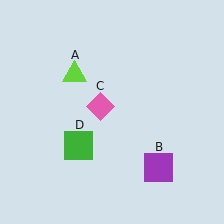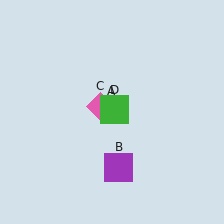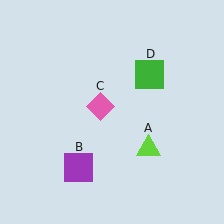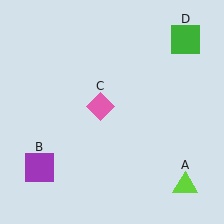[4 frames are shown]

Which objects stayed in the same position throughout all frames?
Pink diamond (object C) remained stationary.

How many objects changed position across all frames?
3 objects changed position: lime triangle (object A), purple square (object B), green square (object D).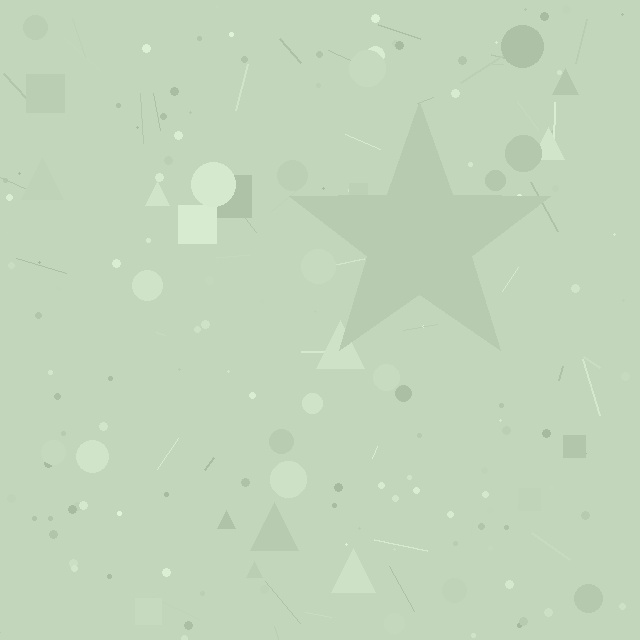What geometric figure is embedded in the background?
A star is embedded in the background.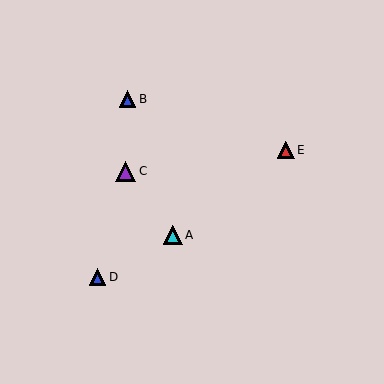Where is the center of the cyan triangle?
The center of the cyan triangle is at (173, 235).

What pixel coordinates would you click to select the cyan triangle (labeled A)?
Click at (173, 235) to select the cyan triangle A.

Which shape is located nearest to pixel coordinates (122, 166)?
The purple triangle (labeled C) at (126, 171) is nearest to that location.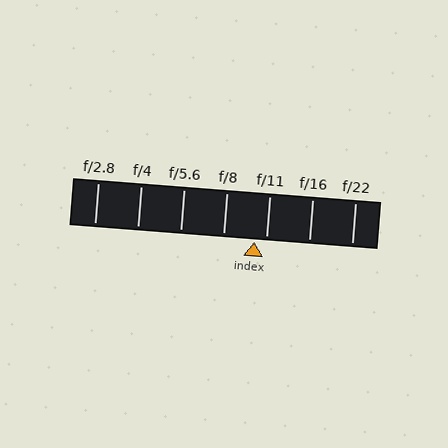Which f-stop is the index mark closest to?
The index mark is closest to f/11.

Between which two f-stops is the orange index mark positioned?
The index mark is between f/8 and f/11.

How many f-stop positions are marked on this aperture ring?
There are 7 f-stop positions marked.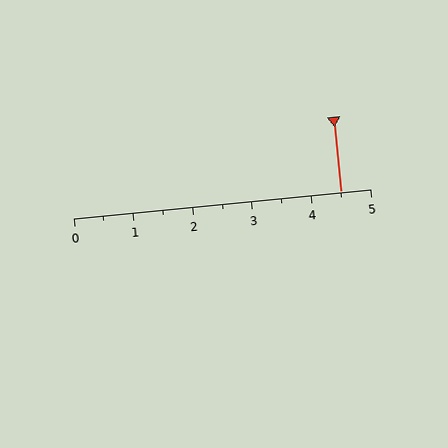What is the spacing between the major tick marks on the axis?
The major ticks are spaced 1 apart.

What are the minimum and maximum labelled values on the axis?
The axis runs from 0 to 5.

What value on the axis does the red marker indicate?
The marker indicates approximately 4.5.